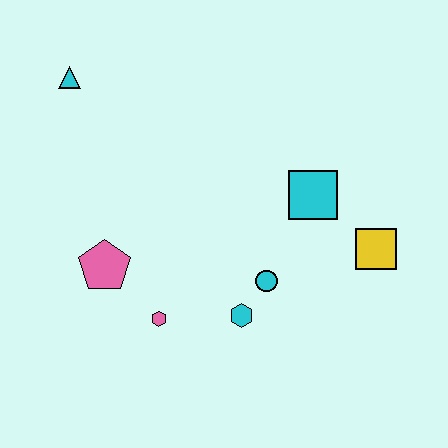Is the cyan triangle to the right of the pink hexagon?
No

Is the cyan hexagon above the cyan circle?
No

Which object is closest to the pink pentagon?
The pink hexagon is closest to the pink pentagon.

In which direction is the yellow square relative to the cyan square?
The yellow square is to the right of the cyan square.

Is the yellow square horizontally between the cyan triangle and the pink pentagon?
No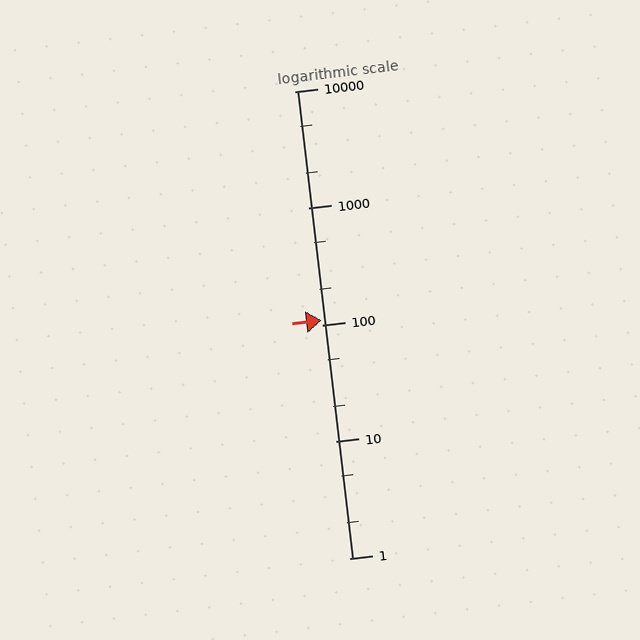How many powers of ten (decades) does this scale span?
The scale spans 4 decades, from 1 to 10000.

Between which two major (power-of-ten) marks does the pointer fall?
The pointer is between 100 and 1000.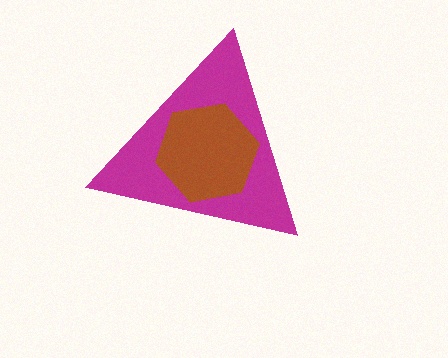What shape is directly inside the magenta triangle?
The brown hexagon.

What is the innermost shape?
The brown hexagon.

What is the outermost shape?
The magenta triangle.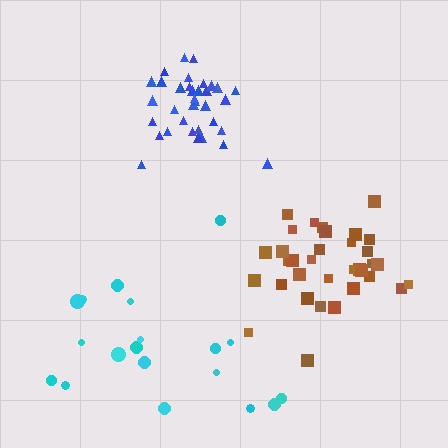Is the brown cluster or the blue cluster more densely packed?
Blue.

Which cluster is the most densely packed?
Blue.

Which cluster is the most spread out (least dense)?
Cyan.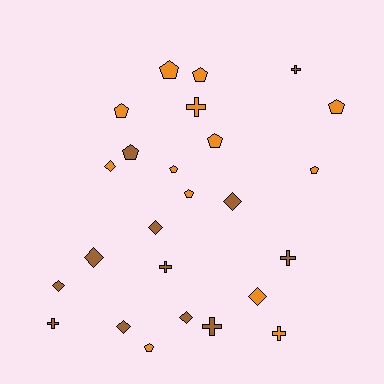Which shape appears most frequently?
Pentagon, with 10 objects.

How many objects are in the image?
There are 25 objects.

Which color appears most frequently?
Orange, with 13 objects.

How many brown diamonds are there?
There are 6 brown diamonds.